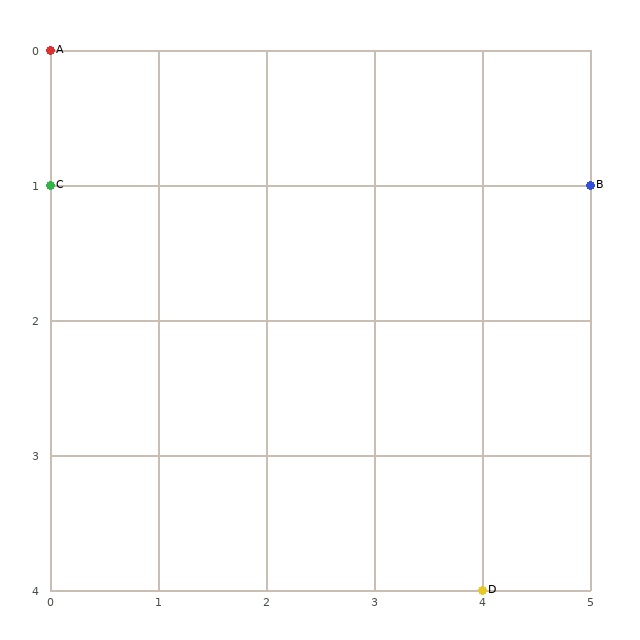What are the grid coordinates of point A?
Point A is at grid coordinates (0, 0).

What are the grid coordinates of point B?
Point B is at grid coordinates (5, 1).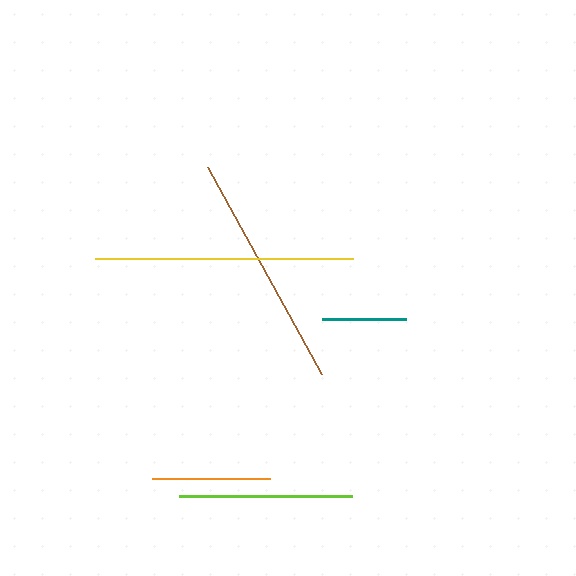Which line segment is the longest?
The yellow line is the longest at approximately 257 pixels.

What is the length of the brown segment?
The brown segment is approximately 236 pixels long.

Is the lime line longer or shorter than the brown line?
The brown line is longer than the lime line.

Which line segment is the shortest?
The teal line is the shortest at approximately 85 pixels.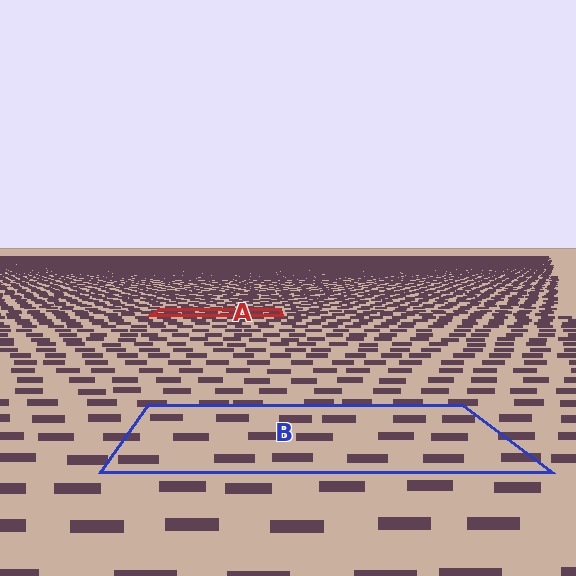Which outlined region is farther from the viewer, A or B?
Region A is farther from the viewer — the texture elements inside it appear smaller and more densely packed.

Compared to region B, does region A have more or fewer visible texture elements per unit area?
Region A has more texture elements per unit area — they are packed more densely because it is farther away.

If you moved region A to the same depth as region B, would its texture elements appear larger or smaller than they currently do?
They would appear larger. At a closer depth, the same texture elements are projected at a bigger on-screen size.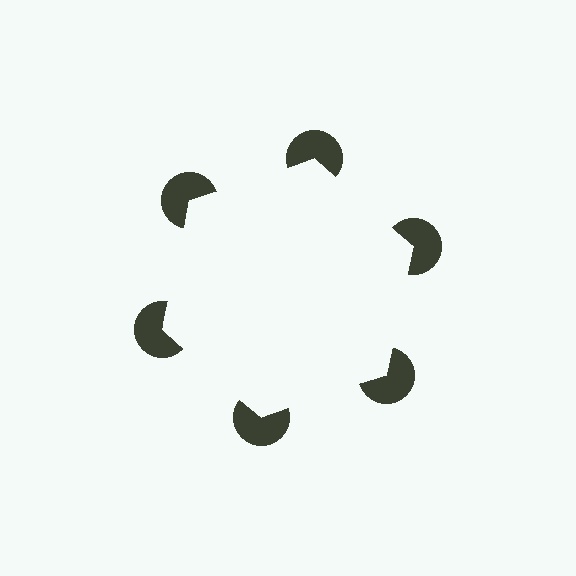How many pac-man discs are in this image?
There are 6 — one at each vertex of the illusory hexagon.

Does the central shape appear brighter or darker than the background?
It typically appears slightly brighter than the background, even though no actual brightness change is drawn.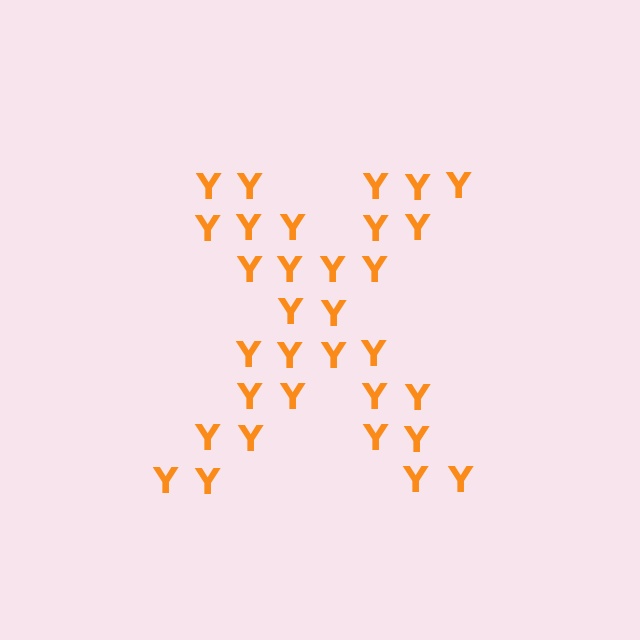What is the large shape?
The large shape is the letter X.